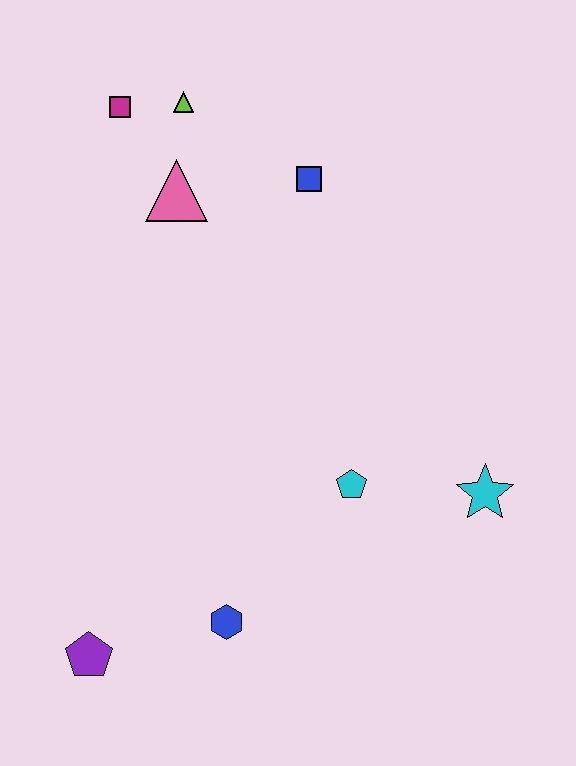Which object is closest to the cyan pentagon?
The cyan star is closest to the cyan pentagon.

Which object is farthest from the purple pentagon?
The lime triangle is farthest from the purple pentagon.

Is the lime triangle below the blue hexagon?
No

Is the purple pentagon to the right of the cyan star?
No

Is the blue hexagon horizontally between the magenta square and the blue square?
Yes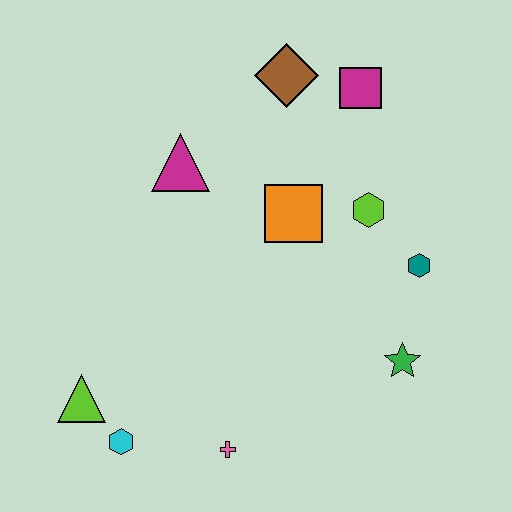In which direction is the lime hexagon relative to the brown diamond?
The lime hexagon is below the brown diamond.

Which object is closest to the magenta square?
The brown diamond is closest to the magenta square.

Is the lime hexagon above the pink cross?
Yes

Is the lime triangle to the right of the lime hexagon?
No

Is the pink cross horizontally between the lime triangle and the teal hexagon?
Yes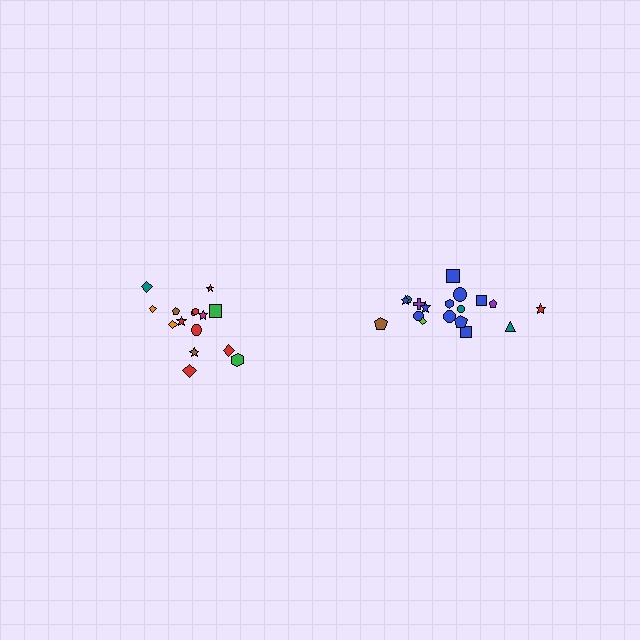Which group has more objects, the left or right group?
The right group.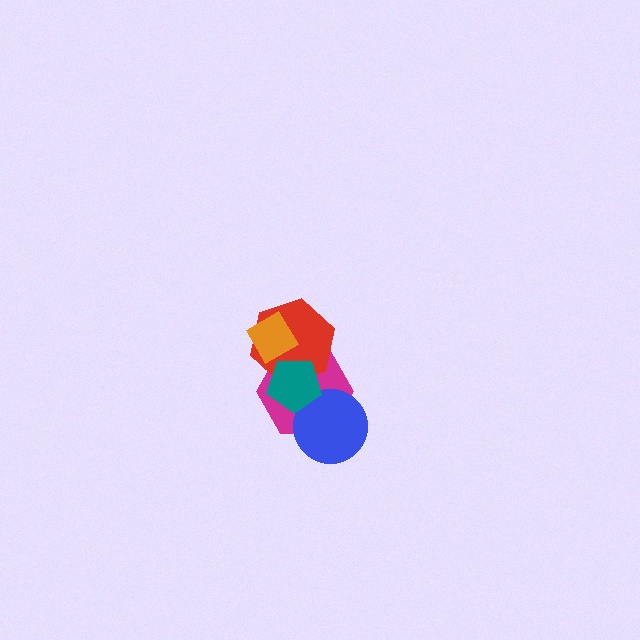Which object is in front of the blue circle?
The teal pentagon is in front of the blue circle.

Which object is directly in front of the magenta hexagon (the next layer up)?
The blue circle is directly in front of the magenta hexagon.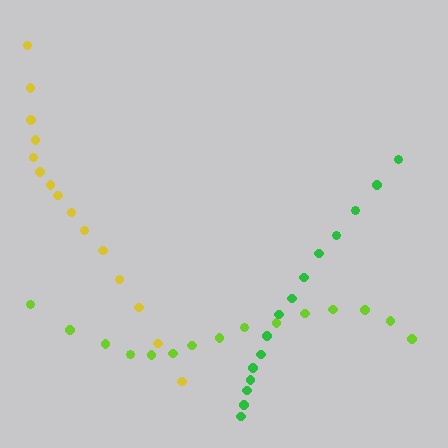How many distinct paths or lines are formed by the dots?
There are 3 distinct paths.